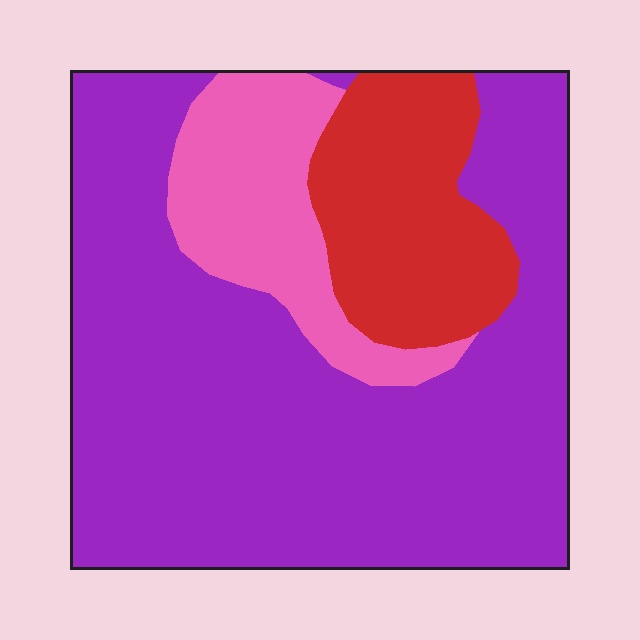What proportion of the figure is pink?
Pink covers roughly 15% of the figure.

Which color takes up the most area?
Purple, at roughly 65%.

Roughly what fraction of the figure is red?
Red takes up about one sixth (1/6) of the figure.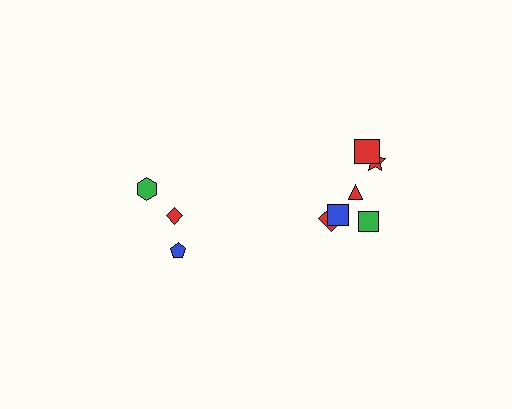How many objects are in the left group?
There are 3 objects.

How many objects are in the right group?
There are 6 objects.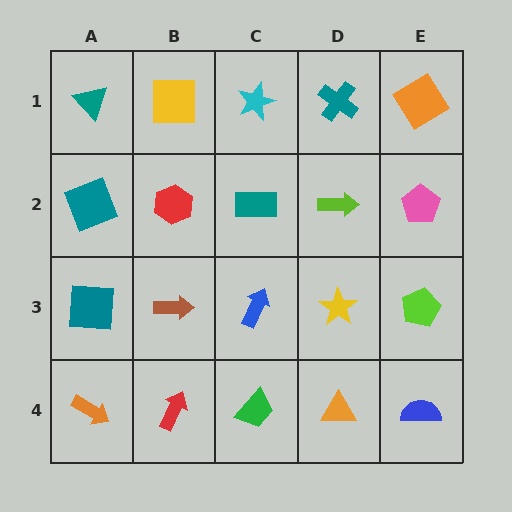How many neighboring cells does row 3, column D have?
4.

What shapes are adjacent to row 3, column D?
A lime arrow (row 2, column D), an orange triangle (row 4, column D), a blue arrow (row 3, column C), a lime pentagon (row 3, column E).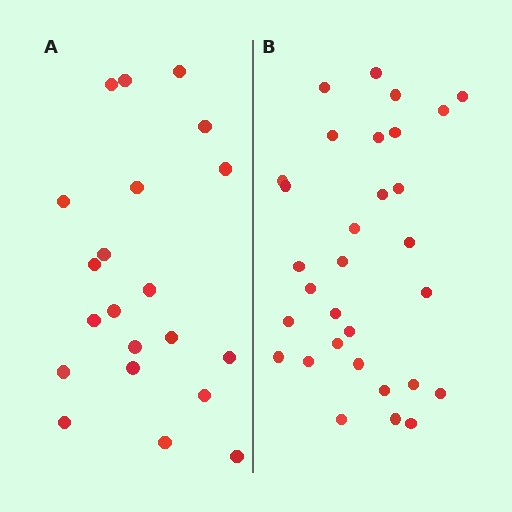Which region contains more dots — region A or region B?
Region B (the right region) has more dots.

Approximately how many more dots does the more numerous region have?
Region B has roughly 10 or so more dots than region A.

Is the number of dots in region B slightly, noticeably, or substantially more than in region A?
Region B has substantially more. The ratio is roughly 1.5 to 1.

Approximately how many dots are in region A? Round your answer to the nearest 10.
About 20 dots. (The exact count is 21, which rounds to 20.)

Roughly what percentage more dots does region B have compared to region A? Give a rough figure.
About 50% more.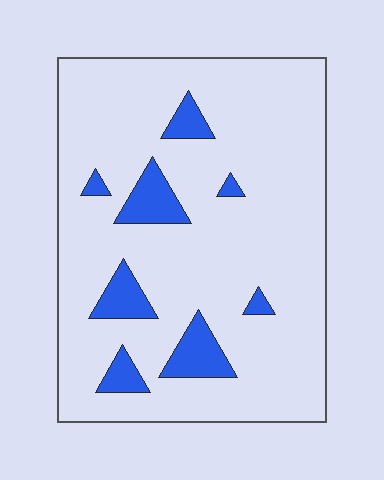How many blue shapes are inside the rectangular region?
8.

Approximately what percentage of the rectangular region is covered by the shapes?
Approximately 10%.